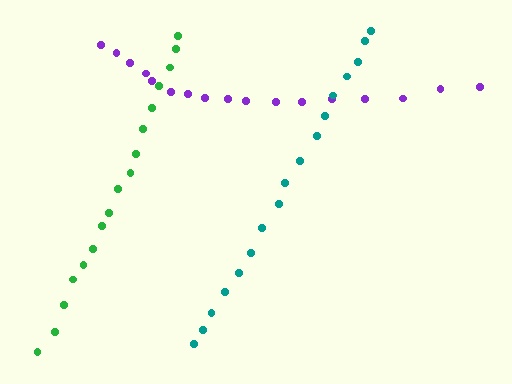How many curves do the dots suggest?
There are 3 distinct paths.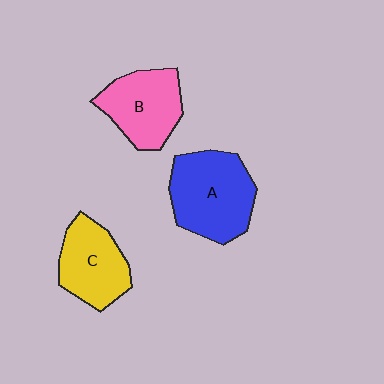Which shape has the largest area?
Shape A (blue).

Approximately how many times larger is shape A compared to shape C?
Approximately 1.3 times.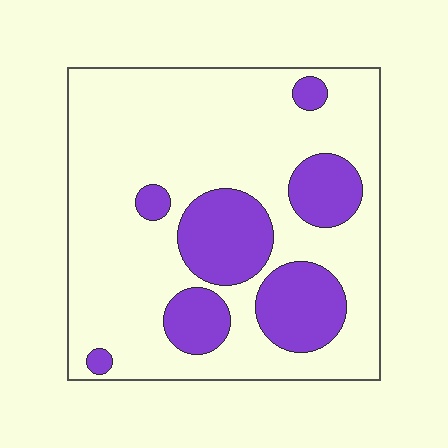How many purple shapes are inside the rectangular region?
7.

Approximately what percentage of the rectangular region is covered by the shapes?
Approximately 25%.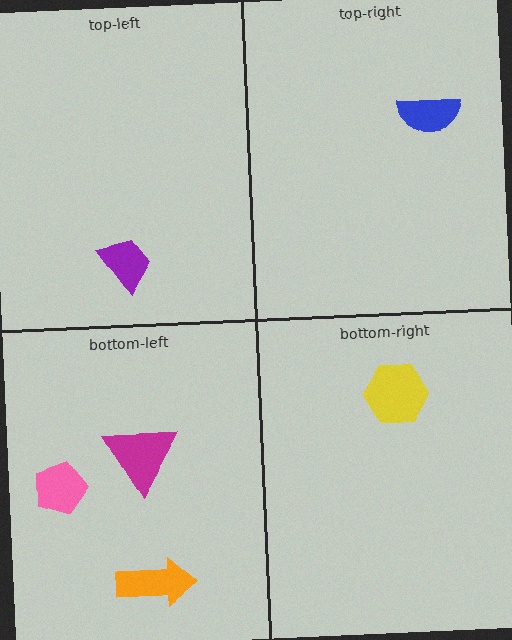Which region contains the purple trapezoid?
The top-left region.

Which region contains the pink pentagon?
The bottom-left region.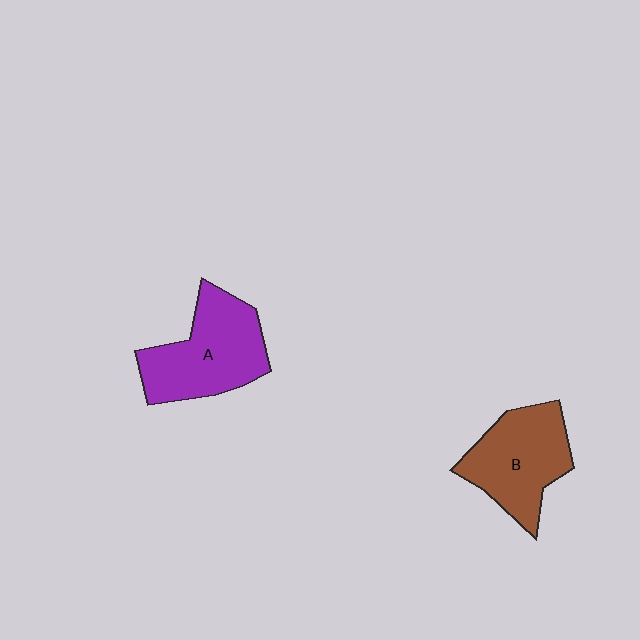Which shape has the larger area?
Shape A (purple).